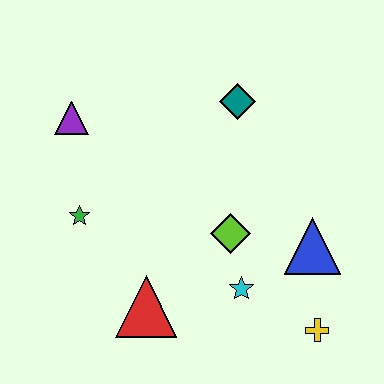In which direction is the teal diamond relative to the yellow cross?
The teal diamond is above the yellow cross.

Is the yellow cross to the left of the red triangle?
No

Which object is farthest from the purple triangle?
The yellow cross is farthest from the purple triangle.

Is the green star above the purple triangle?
No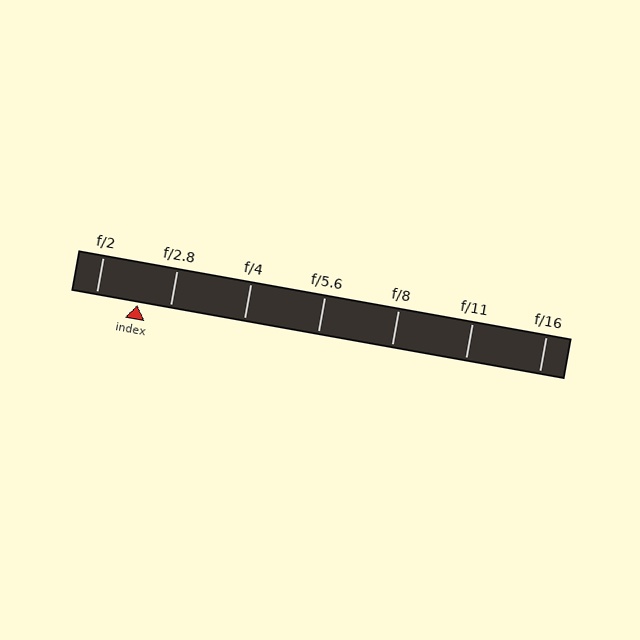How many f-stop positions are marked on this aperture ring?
There are 7 f-stop positions marked.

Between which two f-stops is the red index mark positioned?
The index mark is between f/2 and f/2.8.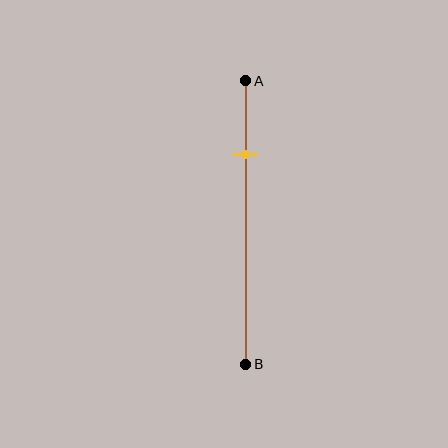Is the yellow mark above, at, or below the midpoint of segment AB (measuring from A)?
The yellow mark is above the midpoint of segment AB.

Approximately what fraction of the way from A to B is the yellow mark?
The yellow mark is approximately 25% of the way from A to B.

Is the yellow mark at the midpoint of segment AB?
No, the mark is at about 25% from A, not at the 50% midpoint.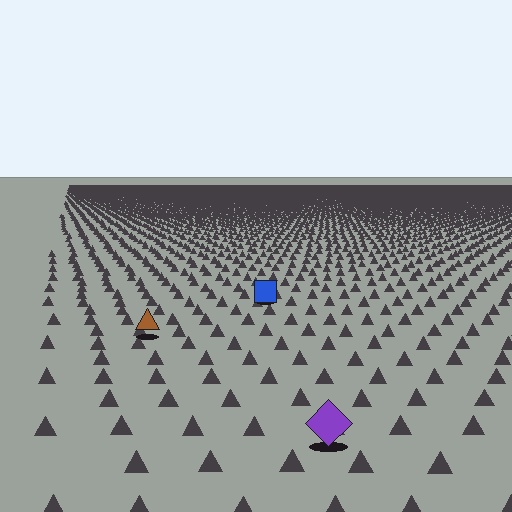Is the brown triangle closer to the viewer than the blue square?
Yes. The brown triangle is closer — you can tell from the texture gradient: the ground texture is coarser near it.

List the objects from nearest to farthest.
From nearest to farthest: the purple diamond, the brown triangle, the blue square.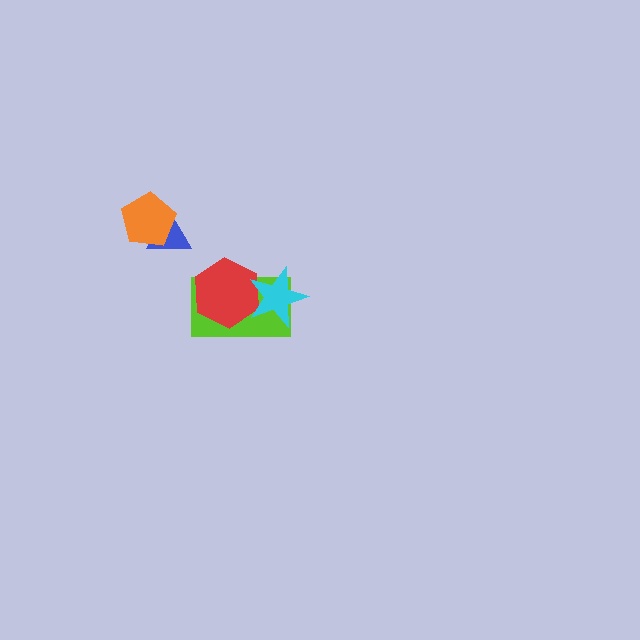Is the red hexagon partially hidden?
Yes, it is partially covered by another shape.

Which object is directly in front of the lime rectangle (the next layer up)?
The red hexagon is directly in front of the lime rectangle.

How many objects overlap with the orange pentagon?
1 object overlaps with the orange pentagon.